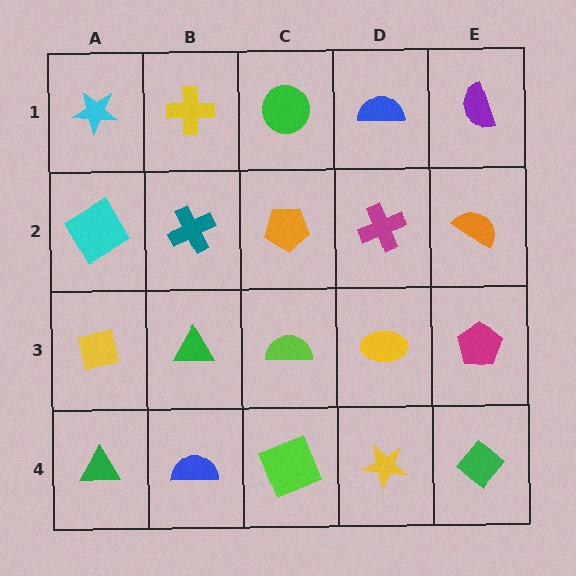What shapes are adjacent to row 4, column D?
A yellow ellipse (row 3, column D), a lime square (row 4, column C), a green diamond (row 4, column E).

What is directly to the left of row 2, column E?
A magenta cross.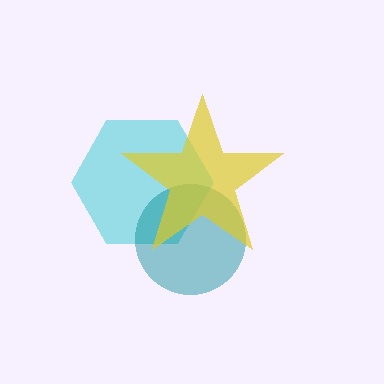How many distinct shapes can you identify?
There are 3 distinct shapes: a cyan hexagon, a teal circle, a yellow star.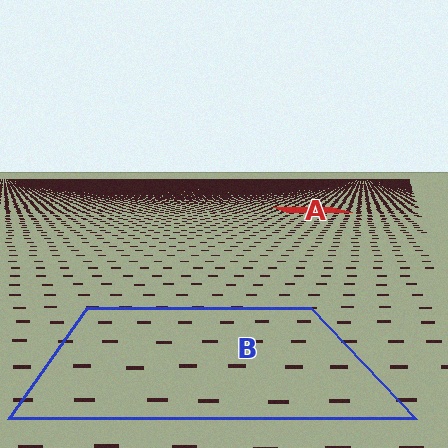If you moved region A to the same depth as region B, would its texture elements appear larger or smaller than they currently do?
They would appear larger. At a closer depth, the same texture elements are projected at a bigger on-screen size.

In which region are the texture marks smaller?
The texture marks are smaller in region A, because it is farther away.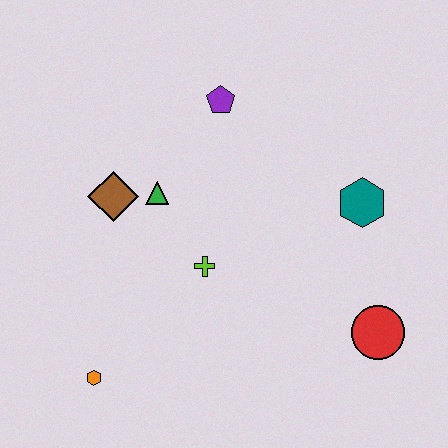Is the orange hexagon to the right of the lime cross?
No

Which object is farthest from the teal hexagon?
The orange hexagon is farthest from the teal hexagon.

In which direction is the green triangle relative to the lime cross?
The green triangle is above the lime cross.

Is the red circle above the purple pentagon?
No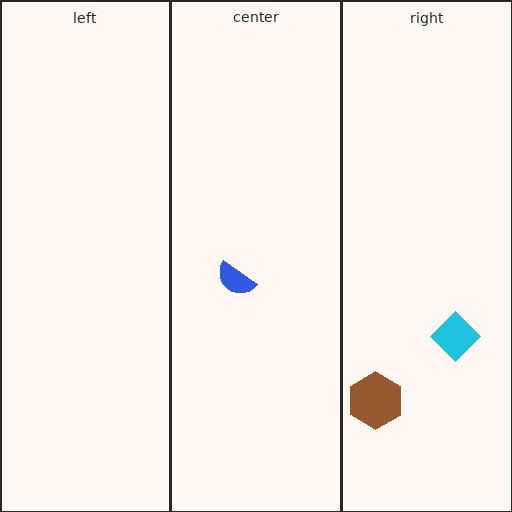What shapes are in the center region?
The blue semicircle.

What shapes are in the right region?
The brown hexagon, the cyan diamond.